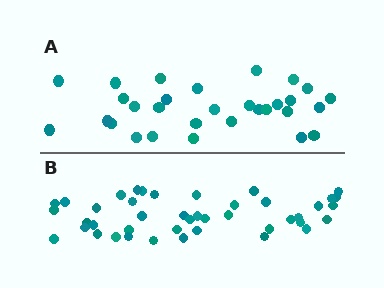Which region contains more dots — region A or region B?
Region B (the bottom region) has more dots.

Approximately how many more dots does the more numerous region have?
Region B has approximately 15 more dots than region A.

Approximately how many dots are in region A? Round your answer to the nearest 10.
About 30 dots.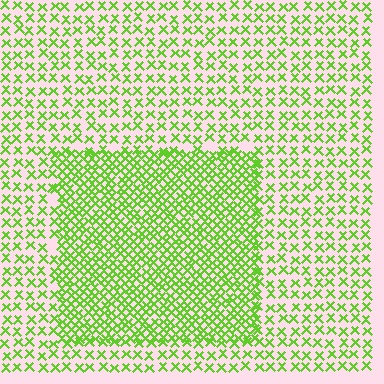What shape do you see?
I see a rectangle.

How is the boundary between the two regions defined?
The boundary is defined by a change in element density (approximately 2.1x ratio). All elements are the same color, size, and shape.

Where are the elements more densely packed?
The elements are more densely packed inside the rectangle boundary.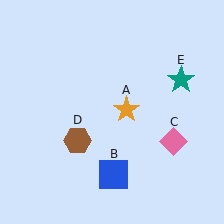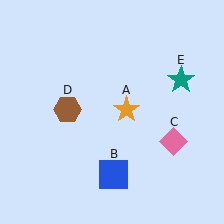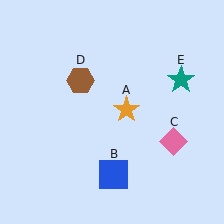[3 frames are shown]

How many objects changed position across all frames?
1 object changed position: brown hexagon (object D).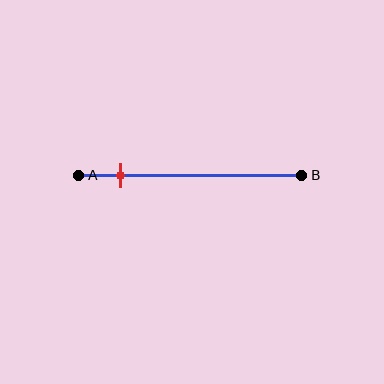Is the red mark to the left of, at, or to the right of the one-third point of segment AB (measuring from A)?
The red mark is to the left of the one-third point of segment AB.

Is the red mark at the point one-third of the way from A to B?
No, the mark is at about 20% from A, not at the 33% one-third point.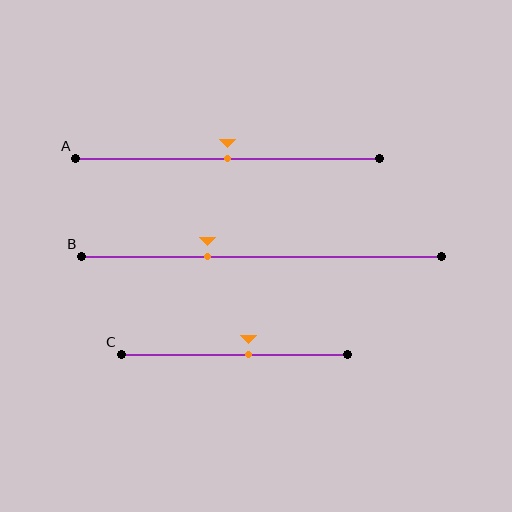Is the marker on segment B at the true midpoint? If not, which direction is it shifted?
No, the marker on segment B is shifted to the left by about 15% of the segment length.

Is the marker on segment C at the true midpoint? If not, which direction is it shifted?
No, the marker on segment C is shifted to the right by about 6% of the segment length.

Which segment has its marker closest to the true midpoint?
Segment A has its marker closest to the true midpoint.